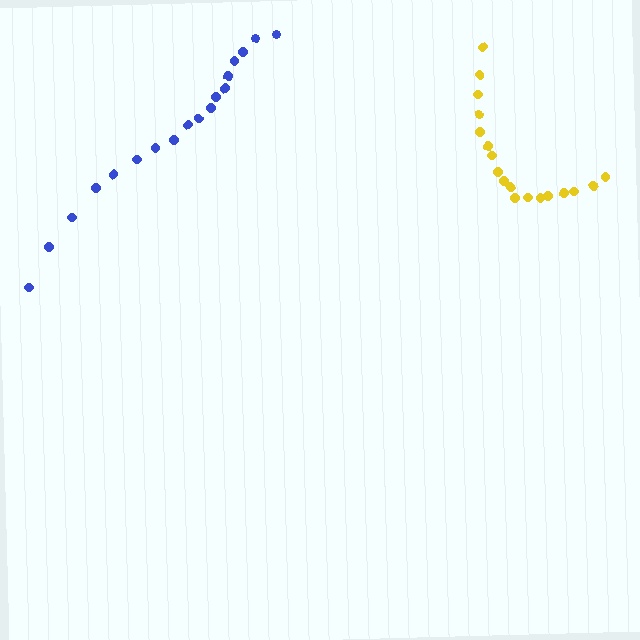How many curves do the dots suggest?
There are 2 distinct paths.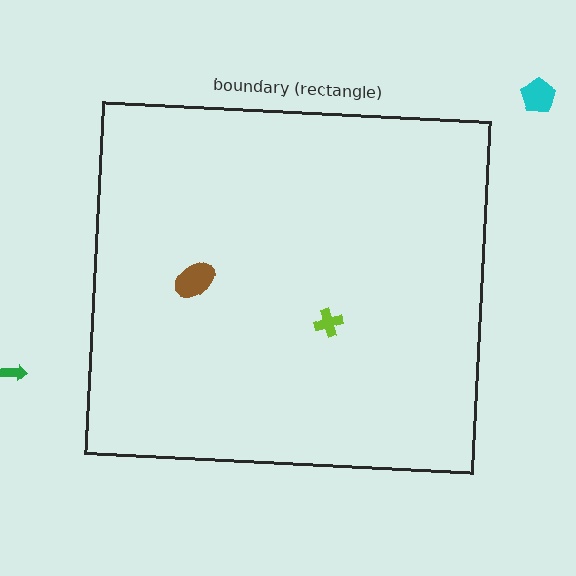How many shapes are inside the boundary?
2 inside, 2 outside.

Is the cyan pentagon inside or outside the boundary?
Outside.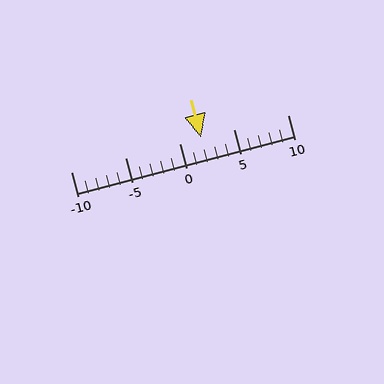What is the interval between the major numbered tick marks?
The major tick marks are spaced 5 units apart.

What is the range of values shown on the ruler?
The ruler shows values from -10 to 10.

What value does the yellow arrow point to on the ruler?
The yellow arrow points to approximately 2.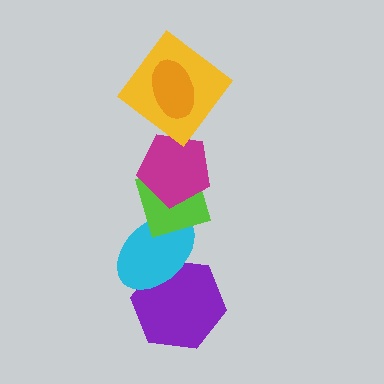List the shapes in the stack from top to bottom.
From top to bottom: the orange ellipse, the yellow diamond, the magenta pentagon, the lime diamond, the cyan ellipse, the purple hexagon.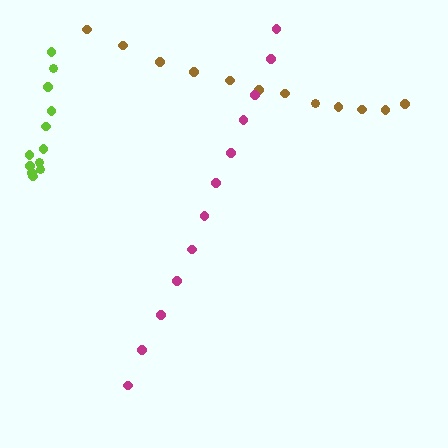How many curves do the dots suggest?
There are 3 distinct paths.